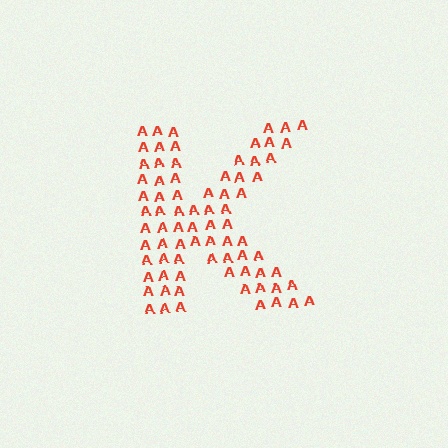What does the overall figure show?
The overall figure shows the letter K.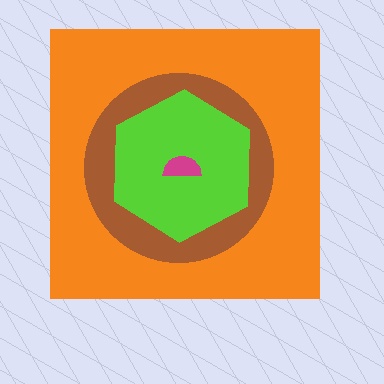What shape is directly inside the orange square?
The brown circle.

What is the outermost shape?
The orange square.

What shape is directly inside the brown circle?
The lime hexagon.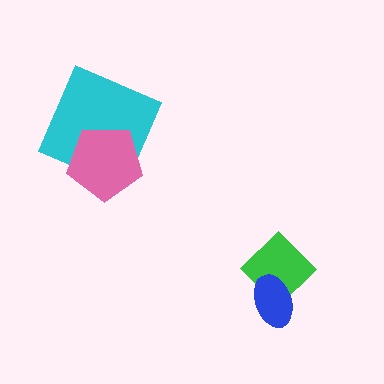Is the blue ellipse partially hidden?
No, no other shape covers it.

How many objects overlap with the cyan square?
1 object overlaps with the cyan square.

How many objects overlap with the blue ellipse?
1 object overlaps with the blue ellipse.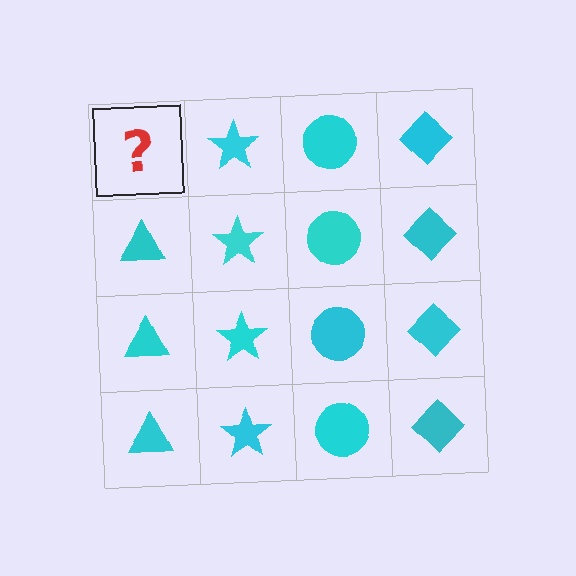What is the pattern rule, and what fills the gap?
The rule is that each column has a consistent shape. The gap should be filled with a cyan triangle.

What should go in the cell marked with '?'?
The missing cell should contain a cyan triangle.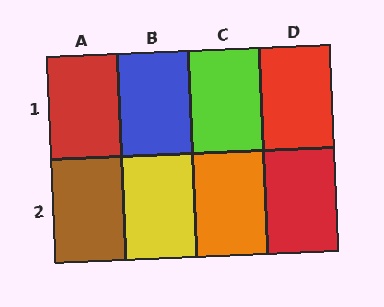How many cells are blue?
1 cell is blue.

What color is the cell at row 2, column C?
Orange.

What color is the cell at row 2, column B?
Yellow.